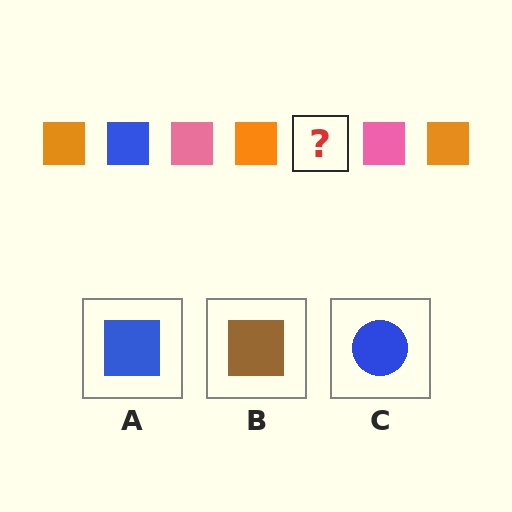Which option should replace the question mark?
Option A.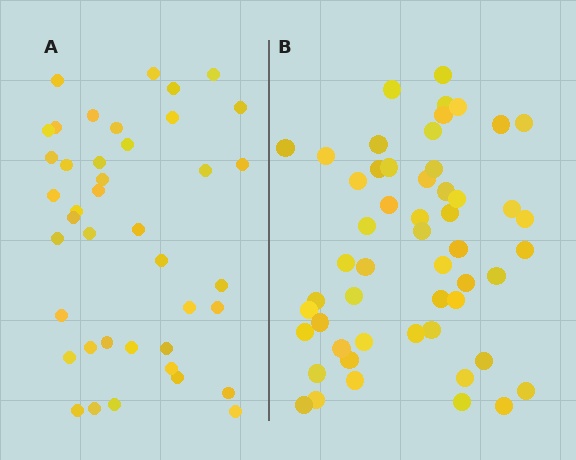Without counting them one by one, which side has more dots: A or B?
Region B (the right region) has more dots.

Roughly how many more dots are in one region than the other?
Region B has roughly 12 or so more dots than region A.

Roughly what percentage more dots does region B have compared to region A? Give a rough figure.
About 30% more.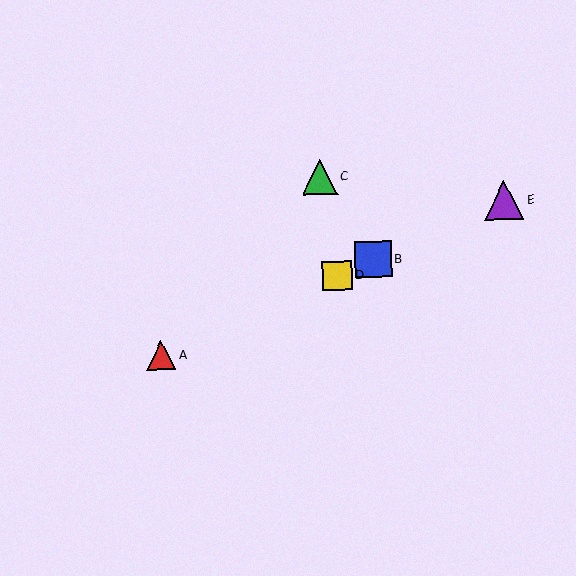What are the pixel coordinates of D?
Object D is at (337, 276).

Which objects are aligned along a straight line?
Objects A, B, D, E are aligned along a straight line.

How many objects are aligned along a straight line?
4 objects (A, B, D, E) are aligned along a straight line.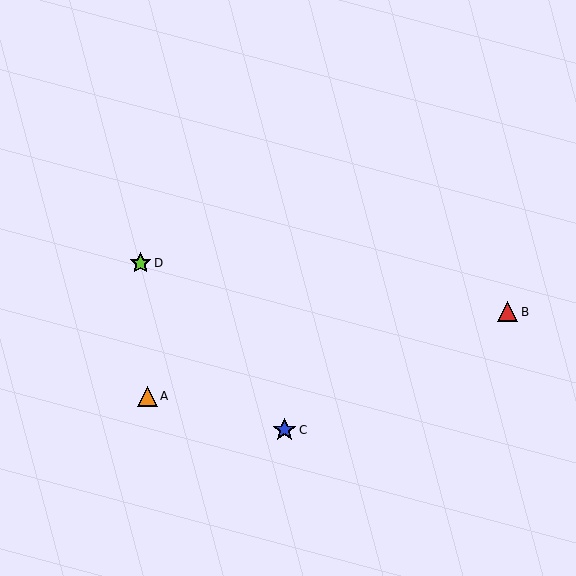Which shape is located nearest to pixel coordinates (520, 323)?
The red triangle (labeled B) at (508, 312) is nearest to that location.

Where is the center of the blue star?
The center of the blue star is at (285, 430).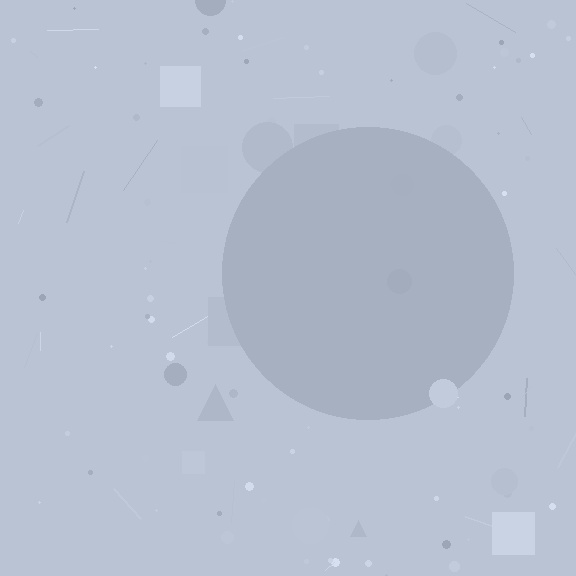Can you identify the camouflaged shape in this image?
The camouflaged shape is a circle.